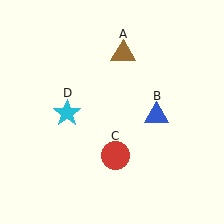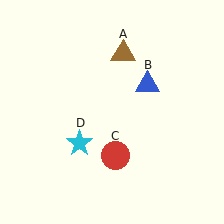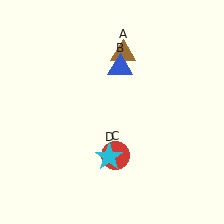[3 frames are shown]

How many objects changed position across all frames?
2 objects changed position: blue triangle (object B), cyan star (object D).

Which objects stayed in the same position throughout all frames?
Brown triangle (object A) and red circle (object C) remained stationary.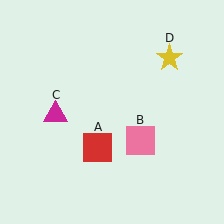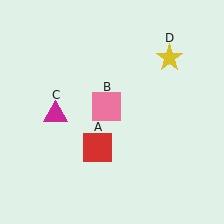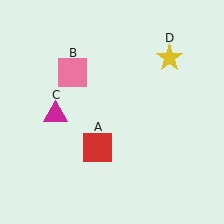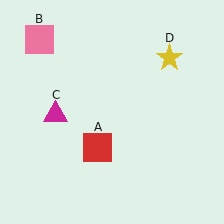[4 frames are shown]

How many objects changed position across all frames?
1 object changed position: pink square (object B).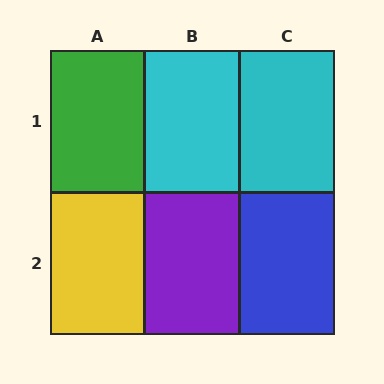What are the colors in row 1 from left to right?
Green, cyan, cyan.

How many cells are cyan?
2 cells are cyan.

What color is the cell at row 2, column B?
Purple.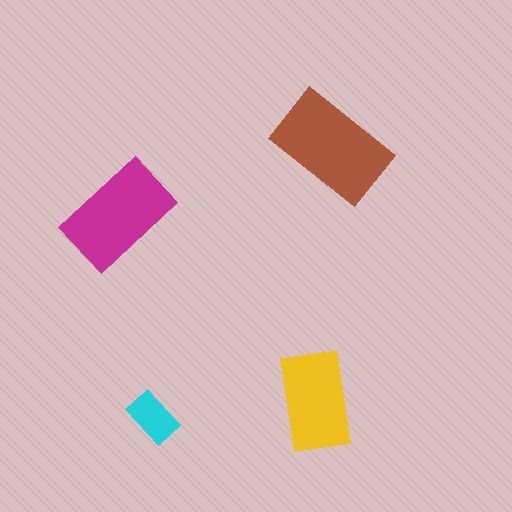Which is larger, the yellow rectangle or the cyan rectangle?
The yellow one.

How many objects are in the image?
There are 4 objects in the image.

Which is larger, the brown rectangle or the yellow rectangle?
The brown one.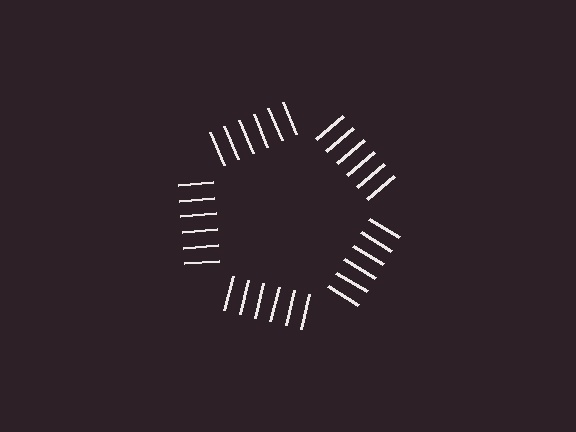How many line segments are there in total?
30 — 6 along each of the 5 edges.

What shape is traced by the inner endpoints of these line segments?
An illusory pentagon — the line segments terminate on its edges but no continuous stroke is drawn.